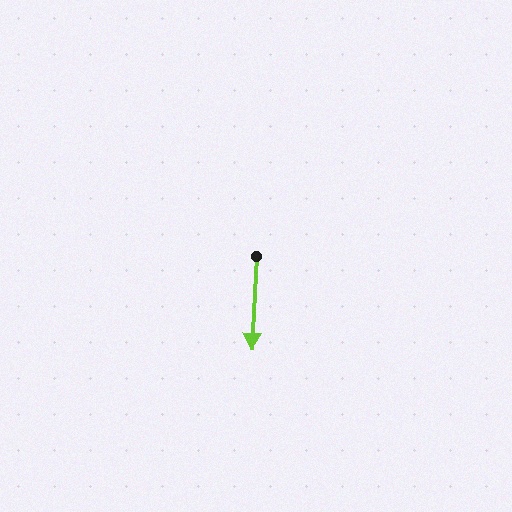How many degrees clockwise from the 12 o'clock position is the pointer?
Approximately 183 degrees.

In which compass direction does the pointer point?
South.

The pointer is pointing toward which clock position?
Roughly 6 o'clock.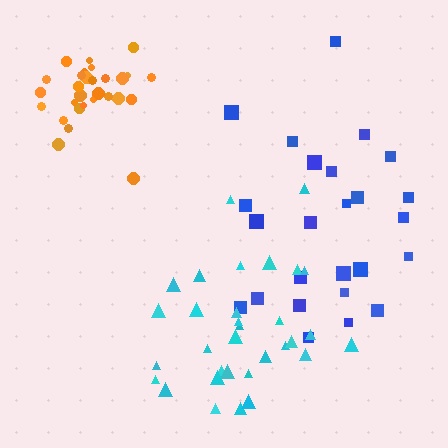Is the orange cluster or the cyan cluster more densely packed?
Orange.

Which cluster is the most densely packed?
Orange.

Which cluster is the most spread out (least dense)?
Blue.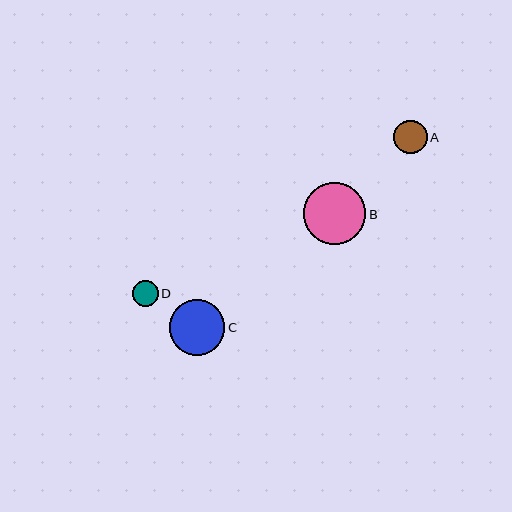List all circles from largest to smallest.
From largest to smallest: B, C, A, D.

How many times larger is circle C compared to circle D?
Circle C is approximately 2.1 times the size of circle D.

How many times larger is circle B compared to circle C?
Circle B is approximately 1.1 times the size of circle C.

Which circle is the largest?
Circle B is the largest with a size of approximately 62 pixels.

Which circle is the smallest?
Circle D is the smallest with a size of approximately 26 pixels.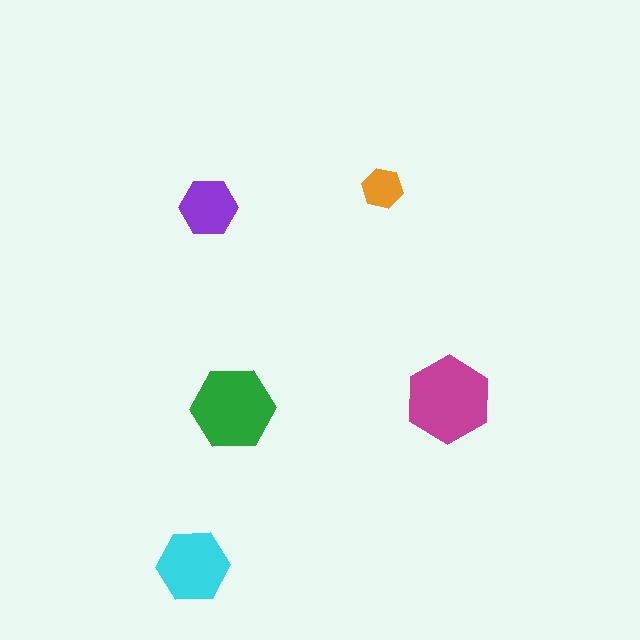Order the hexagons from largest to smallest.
the magenta one, the green one, the cyan one, the purple one, the orange one.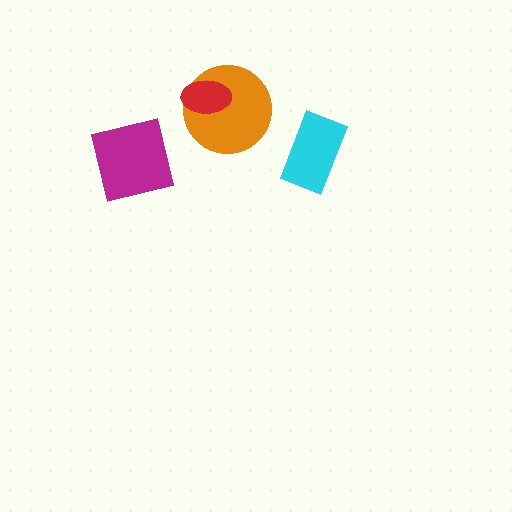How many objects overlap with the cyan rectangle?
0 objects overlap with the cyan rectangle.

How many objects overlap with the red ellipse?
1 object overlaps with the red ellipse.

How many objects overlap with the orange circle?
1 object overlaps with the orange circle.